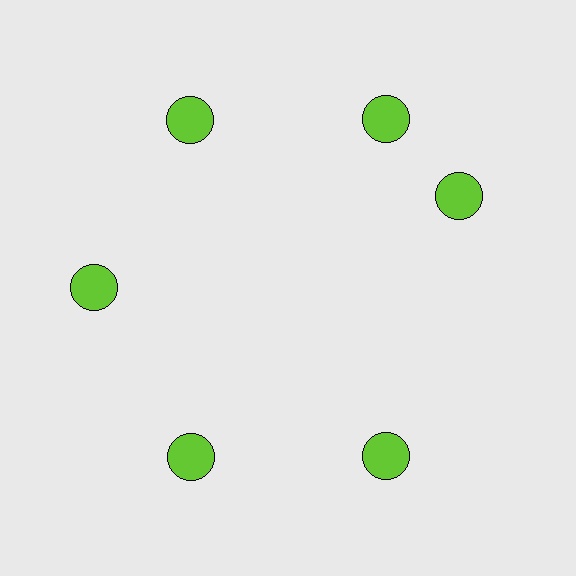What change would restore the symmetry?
The symmetry would be restored by rotating it back into even spacing with its neighbors so that all 6 circles sit at equal angles and equal distance from the center.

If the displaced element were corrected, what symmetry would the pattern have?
It would have 6-fold rotational symmetry — the pattern would map onto itself every 60 degrees.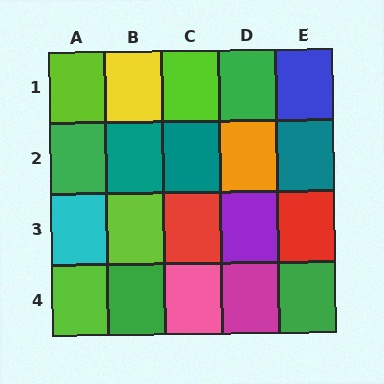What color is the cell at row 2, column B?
Teal.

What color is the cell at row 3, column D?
Purple.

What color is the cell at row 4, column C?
Pink.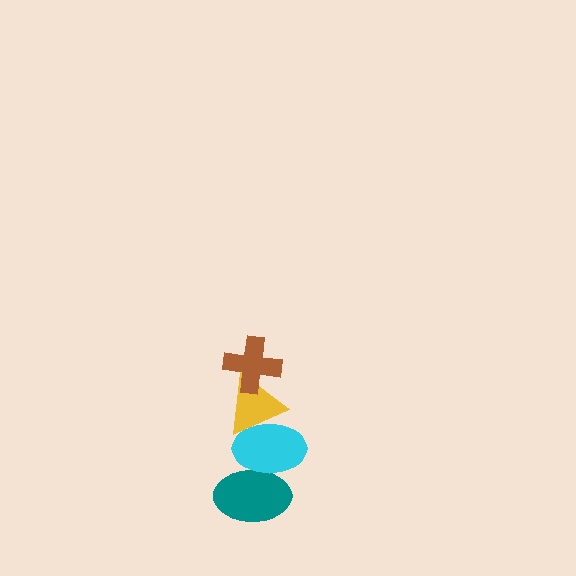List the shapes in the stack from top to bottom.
From top to bottom: the brown cross, the yellow triangle, the cyan ellipse, the teal ellipse.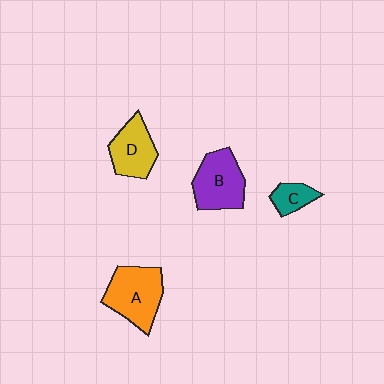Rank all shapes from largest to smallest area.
From largest to smallest: A (orange), B (purple), D (yellow), C (teal).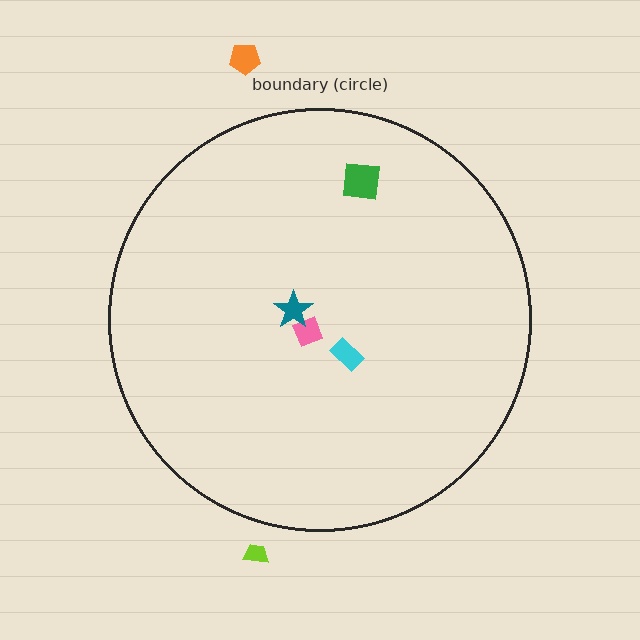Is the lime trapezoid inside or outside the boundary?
Outside.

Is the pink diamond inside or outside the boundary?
Inside.